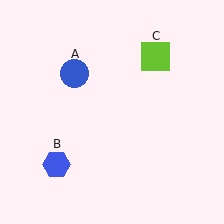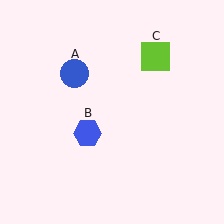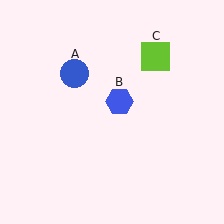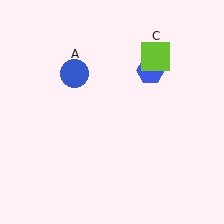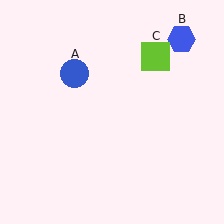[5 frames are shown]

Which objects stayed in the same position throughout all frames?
Blue circle (object A) and lime square (object C) remained stationary.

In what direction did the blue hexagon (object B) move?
The blue hexagon (object B) moved up and to the right.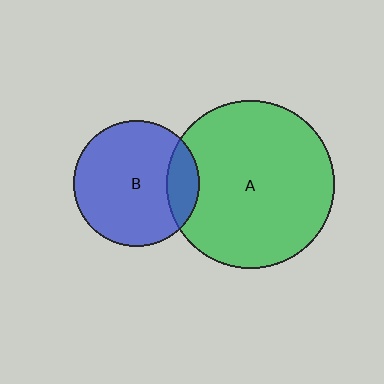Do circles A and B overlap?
Yes.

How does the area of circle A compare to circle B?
Approximately 1.8 times.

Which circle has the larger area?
Circle A (green).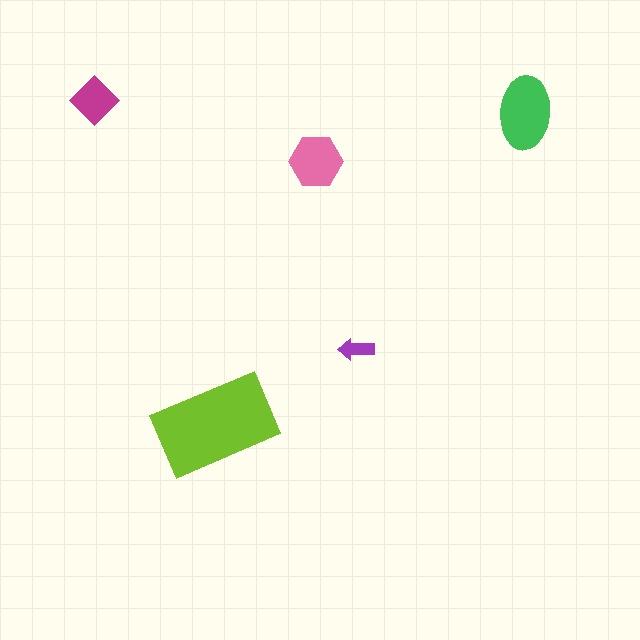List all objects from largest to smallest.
The lime rectangle, the green ellipse, the pink hexagon, the magenta diamond, the purple arrow.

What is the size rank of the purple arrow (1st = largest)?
5th.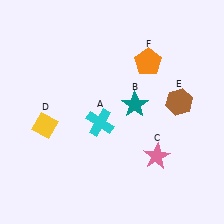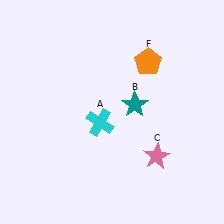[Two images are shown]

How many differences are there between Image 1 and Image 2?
There are 2 differences between the two images.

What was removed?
The yellow diamond (D), the brown hexagon (E) were removed in Image 2.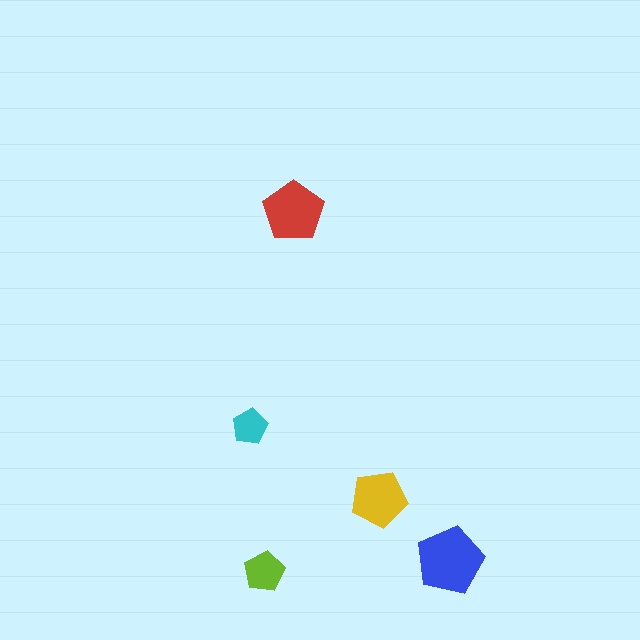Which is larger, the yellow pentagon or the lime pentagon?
The yellow one.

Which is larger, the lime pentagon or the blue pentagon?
The blue one.